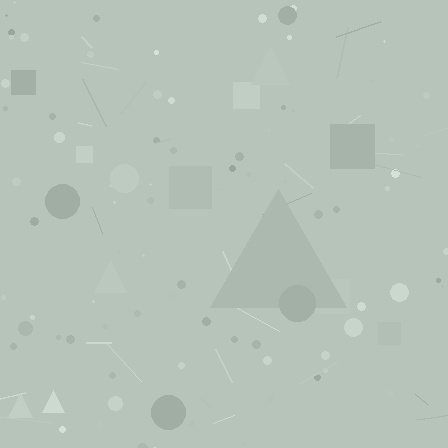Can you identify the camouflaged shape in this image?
The camouflaged shape is a triangle.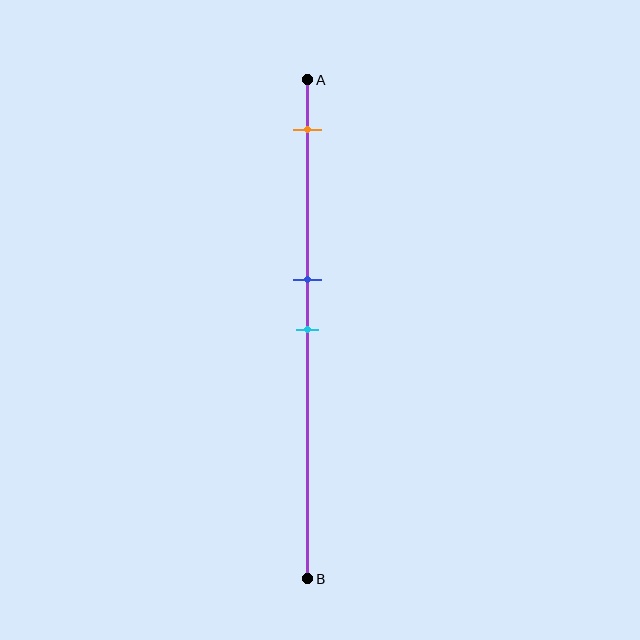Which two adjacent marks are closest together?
The blue and cyan marks are the closest adjacent pair.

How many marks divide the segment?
There are 3 marks dividing the segment.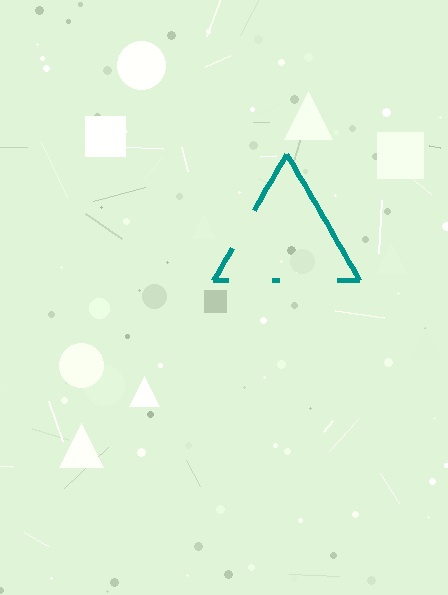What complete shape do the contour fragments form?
The contour fragments form a triangle.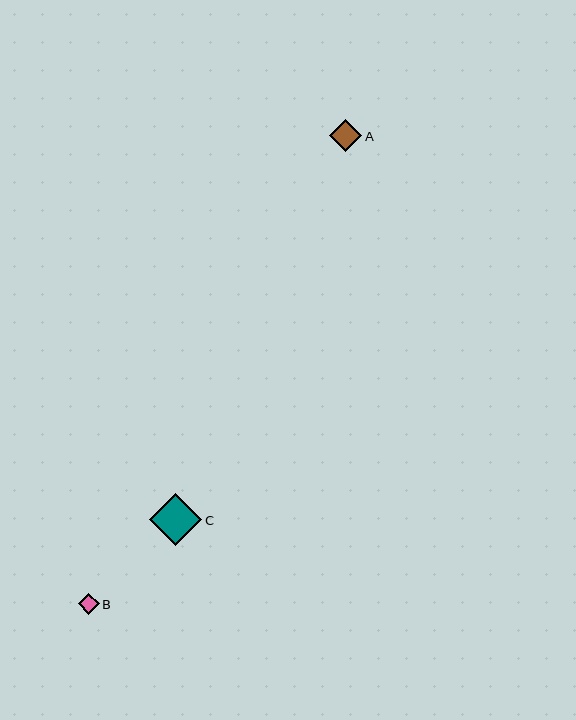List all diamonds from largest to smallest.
From largest to smallest: C, A, B.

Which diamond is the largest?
Diamond C is the largest with a size of approximately 52 pixels.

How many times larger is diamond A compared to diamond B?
Diamond A is approximately 1.6 times the size of diamond B.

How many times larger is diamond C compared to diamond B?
Diamond C is approximately 2.5 times the size of diamond B.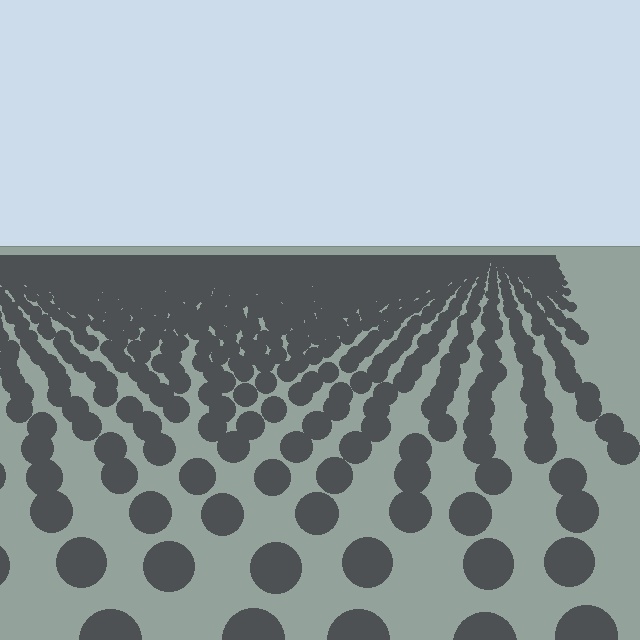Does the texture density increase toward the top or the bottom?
Density increases toward the top.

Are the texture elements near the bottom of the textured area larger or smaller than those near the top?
Larger. Near the bottom, elements are closer to the viewer and appear at a bigger on-screen size.